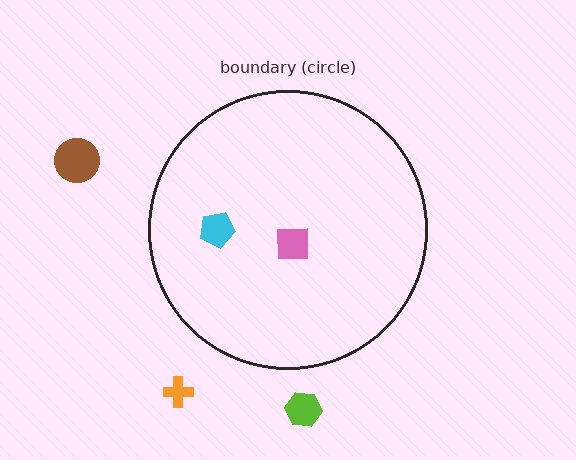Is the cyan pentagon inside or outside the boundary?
Inside.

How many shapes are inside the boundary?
2 inside, 3 outside.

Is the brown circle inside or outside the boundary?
Outside.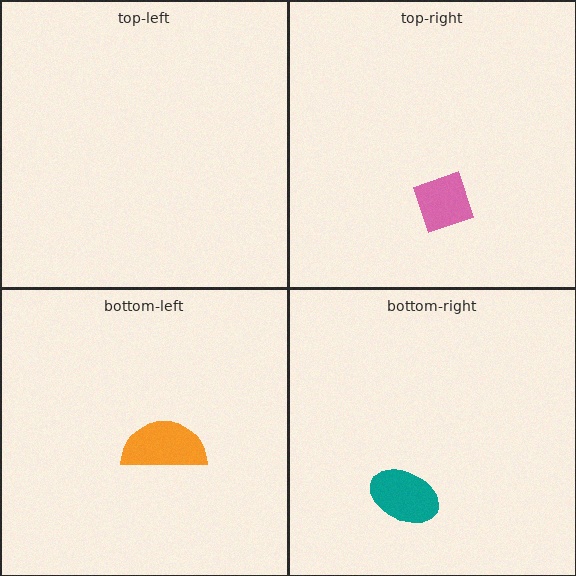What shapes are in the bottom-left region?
The orange semicircle.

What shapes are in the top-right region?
The pink diamond.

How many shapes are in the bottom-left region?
1.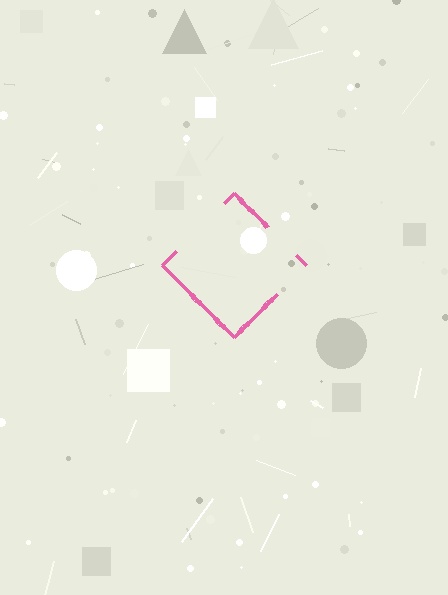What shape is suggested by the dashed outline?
The dashed outline suggests a diamond.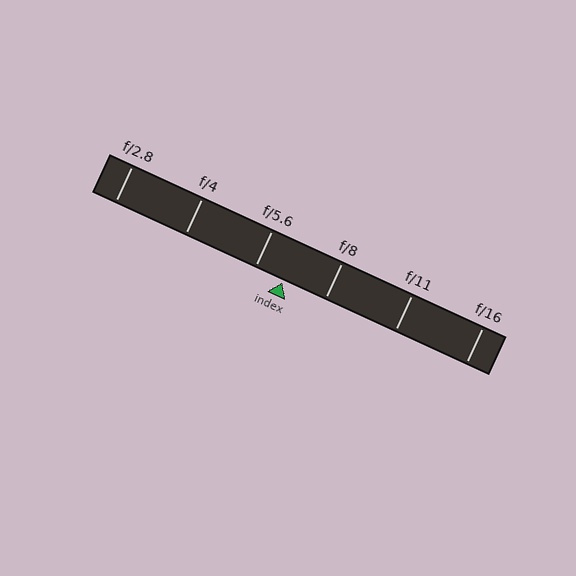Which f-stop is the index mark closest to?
The index mark is closest to f/5.6.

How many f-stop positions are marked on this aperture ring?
There are 6 f-stop positions marked.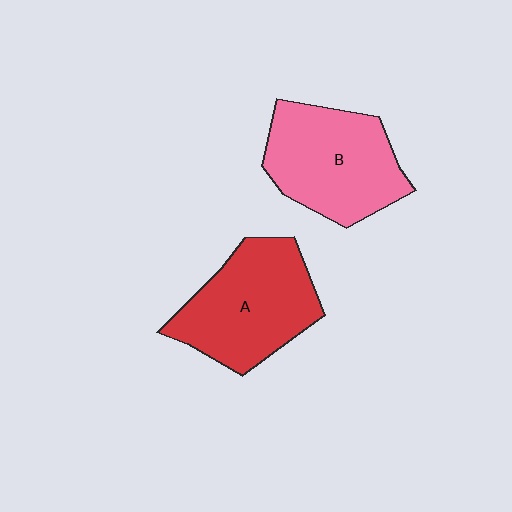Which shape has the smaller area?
Shape B (pink).